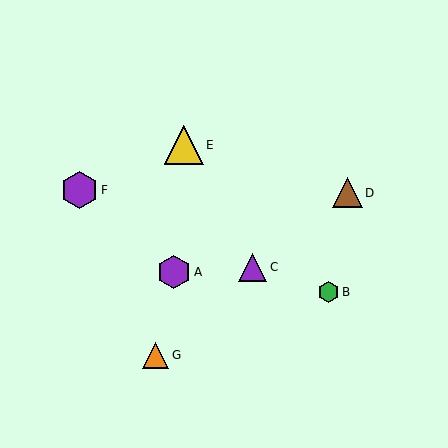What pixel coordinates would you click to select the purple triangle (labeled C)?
Click at (253, 267) to select the purple triangle C.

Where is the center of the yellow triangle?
The center of the yellow triangle is at (184, 145).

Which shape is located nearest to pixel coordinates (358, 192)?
The brown triangle (labeled D) at (347, 193) is nearest to that location.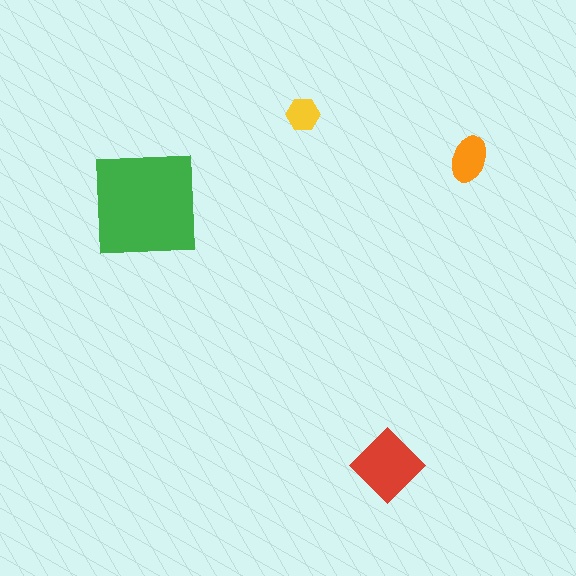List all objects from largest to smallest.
The green square, the red diamond, the orange ellipse, the yellow hexagon.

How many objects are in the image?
There are 4 objects in the image.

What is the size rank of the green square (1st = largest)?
1st.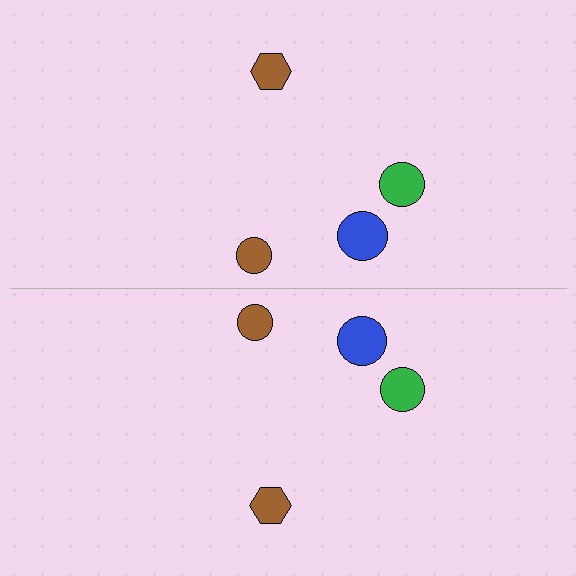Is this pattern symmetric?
Yes, this pattern has bilateral (reflection) symmetry.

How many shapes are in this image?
There are 8 shapes in this image.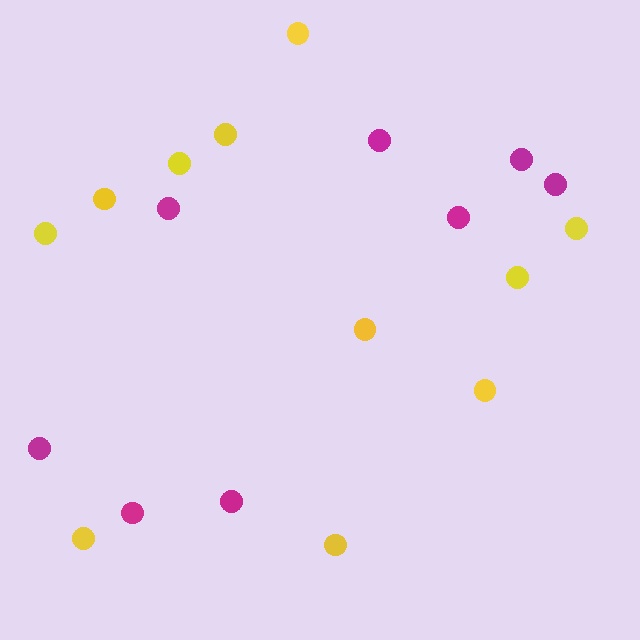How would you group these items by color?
There are 2 groups: one group of magenta circles (8) and one group of yellow circles (11).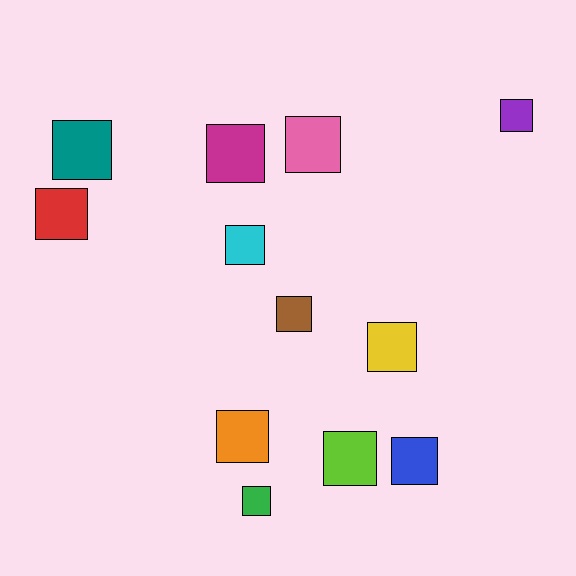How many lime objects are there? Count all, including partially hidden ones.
There is 1 lime object.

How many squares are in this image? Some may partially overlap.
There are 12 squares.